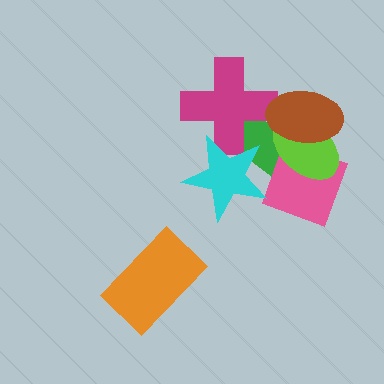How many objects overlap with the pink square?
2 objects overlap with the pink square.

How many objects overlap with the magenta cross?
3 objects overlap with the magenta cross.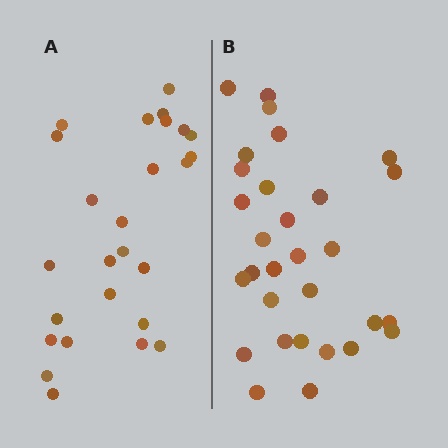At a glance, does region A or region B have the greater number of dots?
Region B (the right region) has more dots.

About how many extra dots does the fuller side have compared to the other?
Region B has about 4 more dots than region A.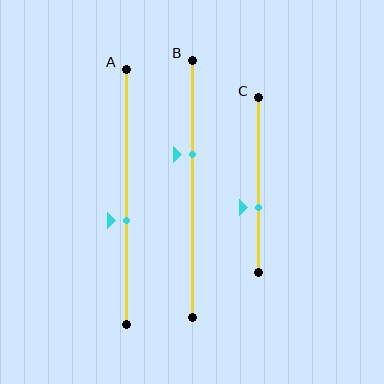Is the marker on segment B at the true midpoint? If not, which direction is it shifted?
No, the marker on segment B is shifted upward by about 13% of the segment length.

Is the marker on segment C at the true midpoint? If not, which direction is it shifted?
No, the marker on segment C is shifted downward by about 13% of the segment length.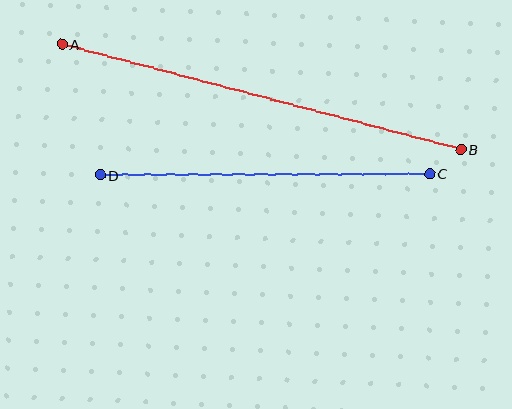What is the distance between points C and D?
The distance is approximately 329 pixels.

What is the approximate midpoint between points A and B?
The midpoint is at approximately (261, 97) pixels.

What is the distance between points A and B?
The distance is approximately 412 pixels.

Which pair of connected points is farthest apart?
Points A and B are farthest apart.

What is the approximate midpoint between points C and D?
The midpoint is at approximately (265, 174) pixels.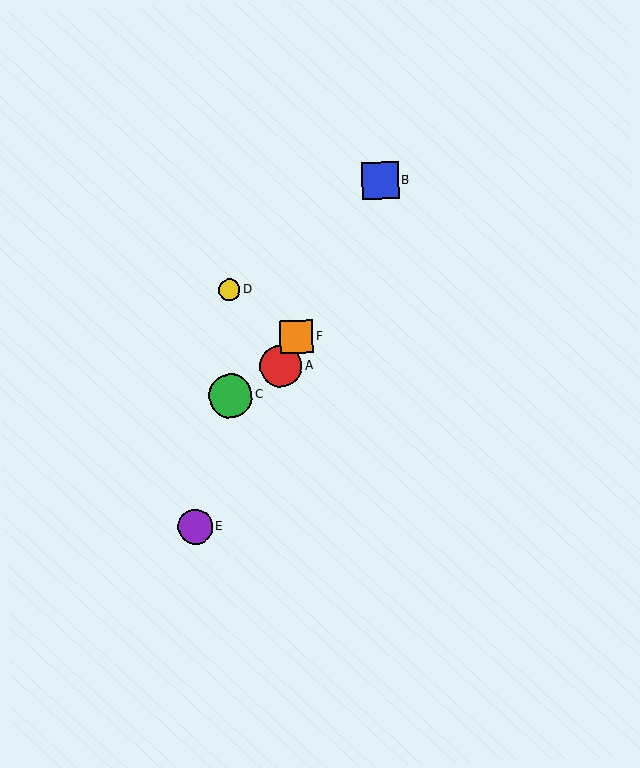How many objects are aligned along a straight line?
4 objects (A, B, E, F) are aligned along a straight line.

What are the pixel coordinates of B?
Object B is at (380, 180).